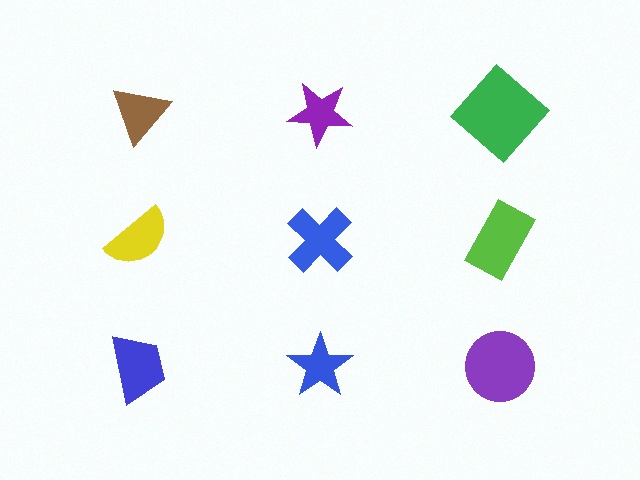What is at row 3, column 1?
A blue trapezoid.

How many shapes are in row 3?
3 shapes.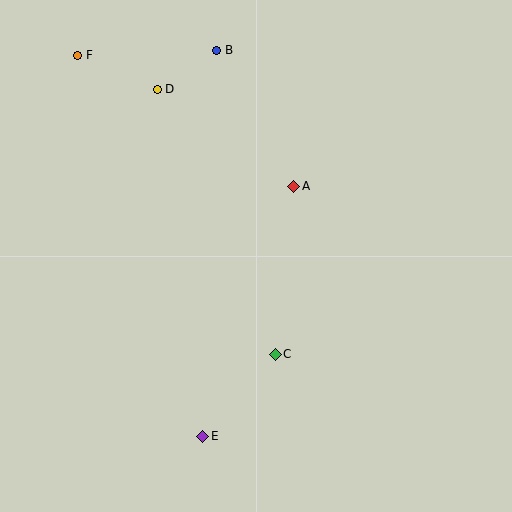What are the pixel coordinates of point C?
Point C is at (275, 354).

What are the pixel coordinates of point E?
Point E is at (203, 436).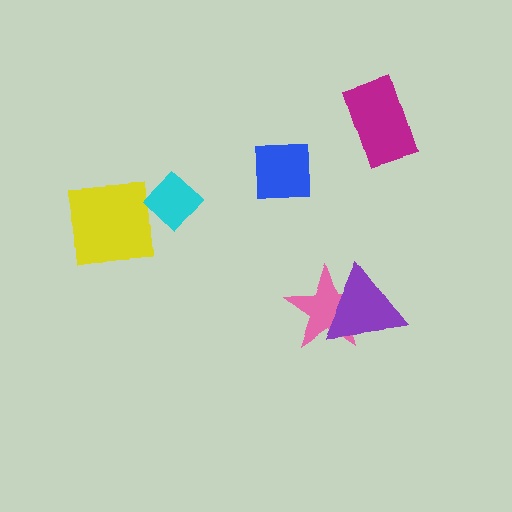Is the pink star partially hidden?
Yes, it is partially covered by another shape.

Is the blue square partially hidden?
No, no other shape covers it.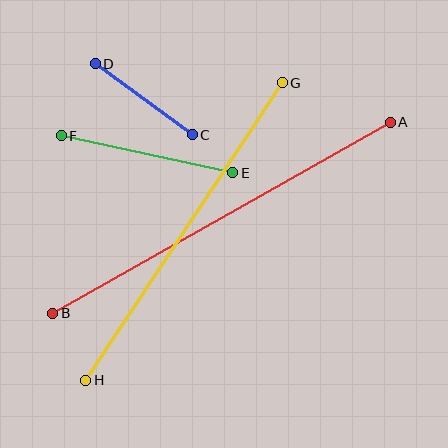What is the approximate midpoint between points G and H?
The midpoint is at approximately (184, 231) pixels.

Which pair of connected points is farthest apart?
Points A and B are farthest apart.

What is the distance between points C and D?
The distance is approximately 120 pixels.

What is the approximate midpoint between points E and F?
The midpoint is at approximately (147, 154) pixels.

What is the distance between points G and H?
The distance is approximately 357 pixels.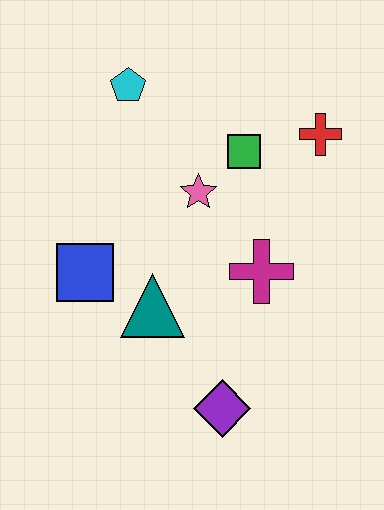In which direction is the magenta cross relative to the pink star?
The magenta cross is below the pink star.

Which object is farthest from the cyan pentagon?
The purple diamond is farthest from the cyan pentagon.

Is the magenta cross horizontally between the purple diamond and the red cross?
Yes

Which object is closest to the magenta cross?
The pink star is closest to the magenta cross.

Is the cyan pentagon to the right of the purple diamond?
No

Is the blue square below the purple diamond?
No